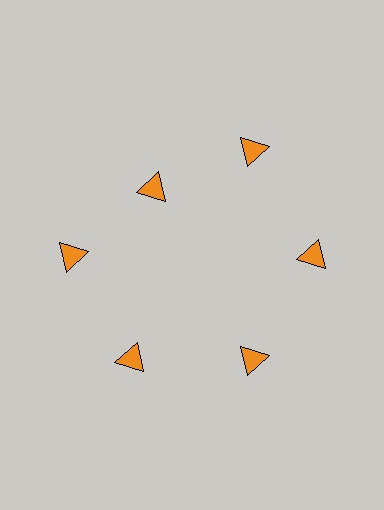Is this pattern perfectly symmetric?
No. The 6 orange triangles are arranged in a ring, but one element near the 11 o'clock position is pulled inward toward the center, breaking the 6-fold rotational symmetry.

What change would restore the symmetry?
The symmetry would be restored by moving it outward, back onto the ring so that all 6 triangles sit at equal angles and equal distance from the center.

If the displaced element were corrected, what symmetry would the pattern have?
It would have 6-fold rotational symmetry — the pattern would map onto itself every 60 degrees.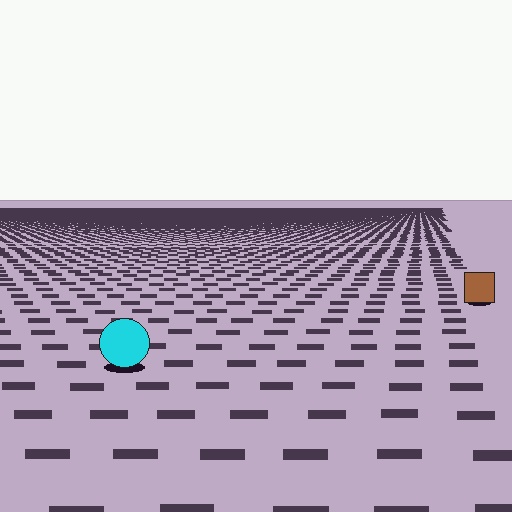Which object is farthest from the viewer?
The brown square is farthest from the viewer. It appears smaller and the ground texture around it is denser.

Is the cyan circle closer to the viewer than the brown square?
Yes. The cyan circle is closer — you can tell from the texture gradient: the ground texture is coarser near it.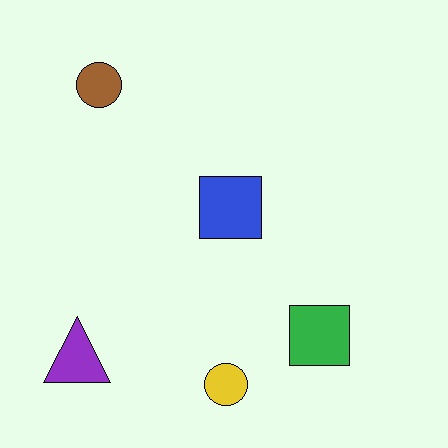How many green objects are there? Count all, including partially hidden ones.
There is 1 green object.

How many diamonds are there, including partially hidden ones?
There are no diamonds.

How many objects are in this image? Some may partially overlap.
There are 5 objects.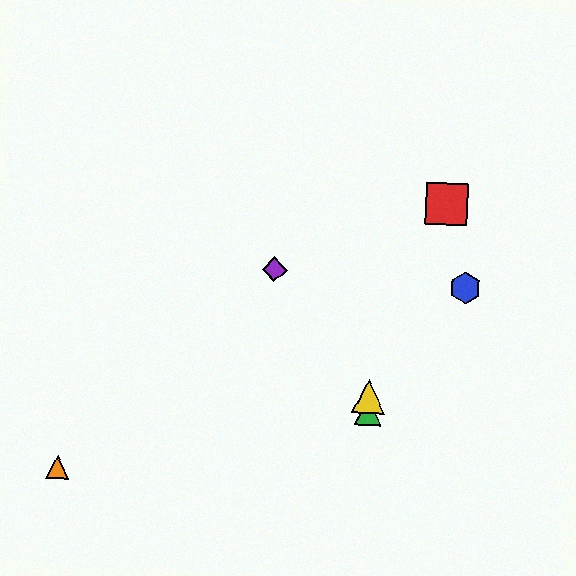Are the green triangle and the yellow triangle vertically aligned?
Yes, both are at x≈368.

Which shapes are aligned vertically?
The green triangle, the yellow triangle are aligned vertically.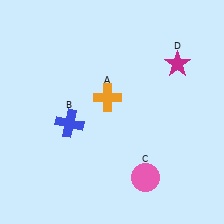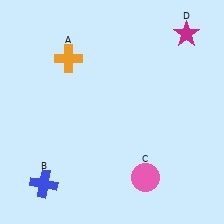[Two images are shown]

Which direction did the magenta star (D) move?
The magenta star (D) moved up.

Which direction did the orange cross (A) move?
The orange cross (A) moved up.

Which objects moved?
The objects that moved are: the orange cross (A), the blue cross (B), the magenta star (D).